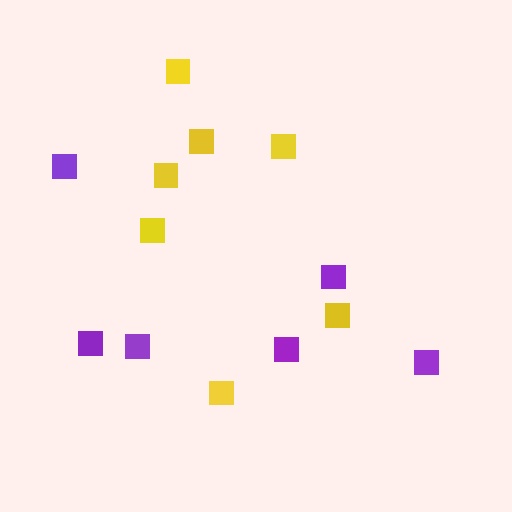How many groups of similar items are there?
There are 2 groups: one group of yellow squares (7) and one group of purple squares (6).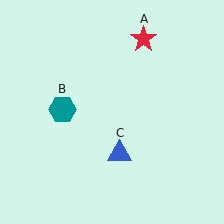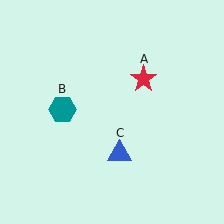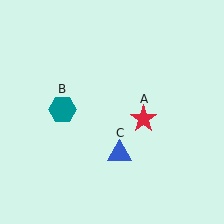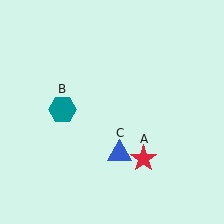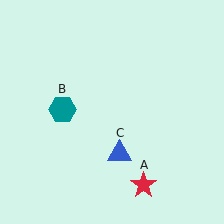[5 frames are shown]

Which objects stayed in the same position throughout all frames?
Teal hexagon (object B) and blue triangle (object C) remained stationary.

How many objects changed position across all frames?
1 object changed position: red star (object A).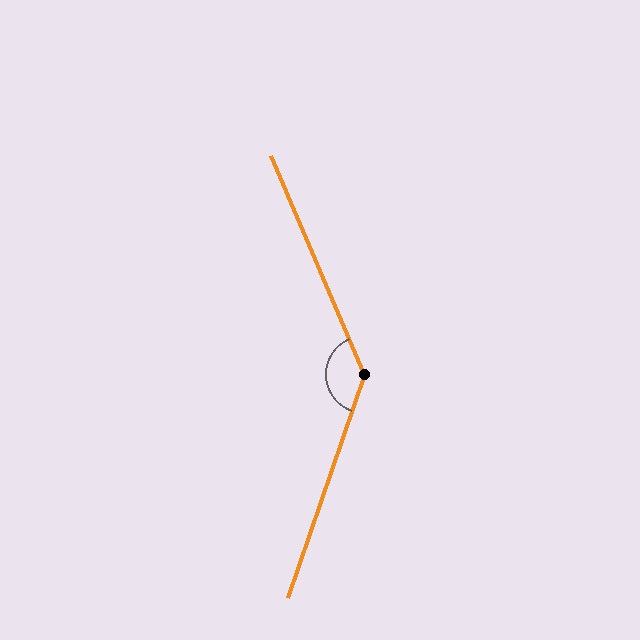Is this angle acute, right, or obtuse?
It is obtuse.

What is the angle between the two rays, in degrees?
Approximately 138 degrees.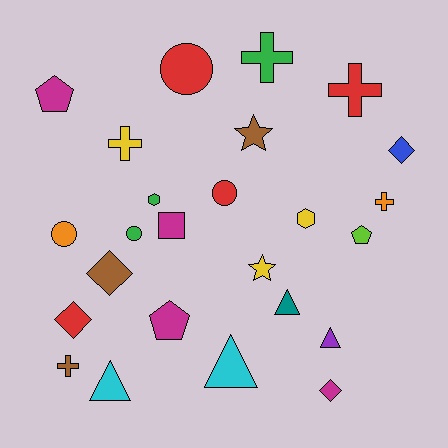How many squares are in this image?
There is 1 square.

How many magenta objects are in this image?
There are 4 magenta objects.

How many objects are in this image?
There are 25 objects.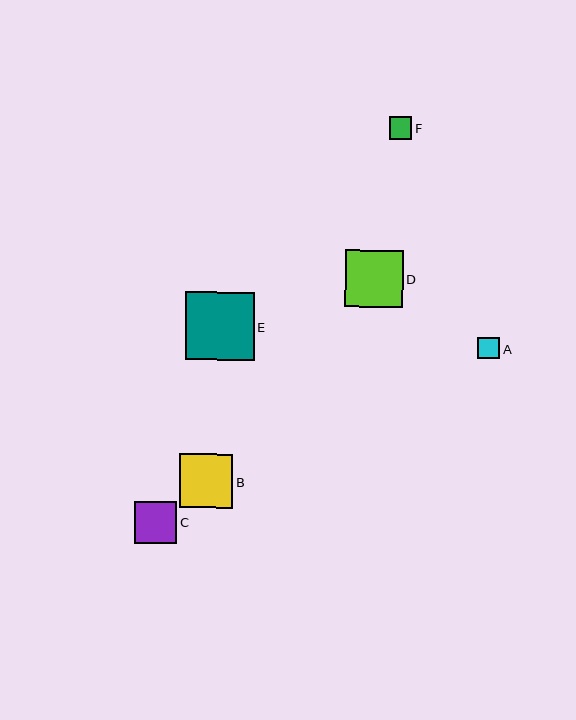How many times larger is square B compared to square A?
Square B is approximately 2.5 times the size of square A.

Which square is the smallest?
Square A is the smallest with a size of approximately 22 pixels.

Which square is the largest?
Square E is the largest with a size of approximately 68 pixels.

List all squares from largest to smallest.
From largest to smallest: E, D, B, C, F, A.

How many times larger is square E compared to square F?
Square E is approximately 3.1 times the size of square F.